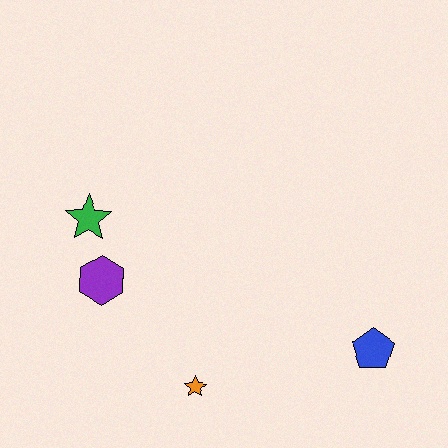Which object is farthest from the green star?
The blue pentagon is farthest from the green star.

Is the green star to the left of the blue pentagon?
Yes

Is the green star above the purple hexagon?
Yes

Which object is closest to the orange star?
The purple hexagon is closest to the orange star.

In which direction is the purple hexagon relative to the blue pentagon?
The purple hexagon is to the left of the blue pentagon.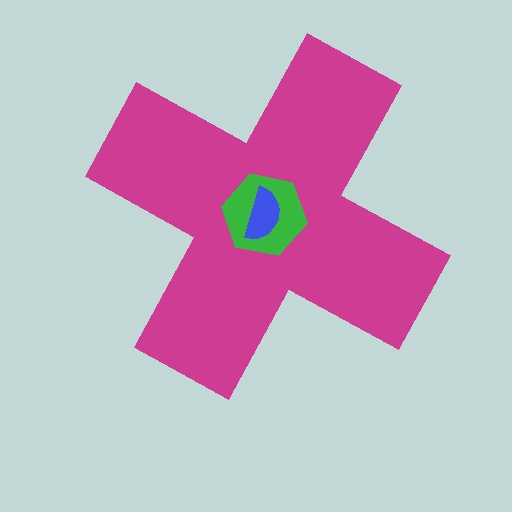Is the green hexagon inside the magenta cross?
Yes.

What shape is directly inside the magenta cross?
The green hexagon.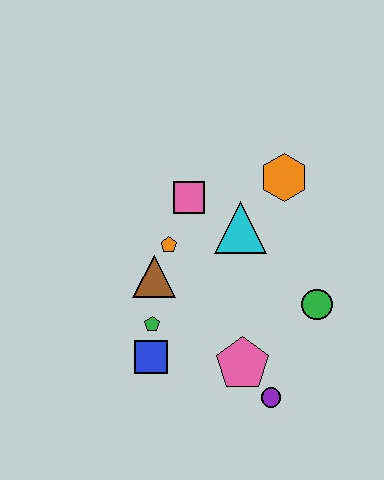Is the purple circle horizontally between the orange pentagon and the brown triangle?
No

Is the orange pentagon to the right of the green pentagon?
Yes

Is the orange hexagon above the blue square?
Yes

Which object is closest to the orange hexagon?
The cyan triangle is closest to the orange hexagon.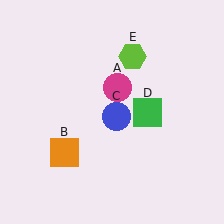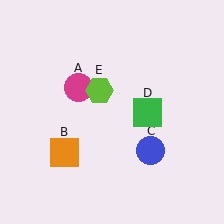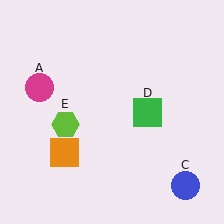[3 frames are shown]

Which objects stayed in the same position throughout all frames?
Orange square (object B) and green square (object D) remained stationary.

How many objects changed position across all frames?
3 objects changed position: magenta circle (object A), blue circle (object C), lime hexagon (object E).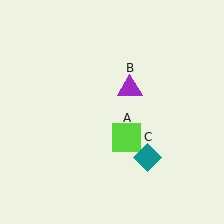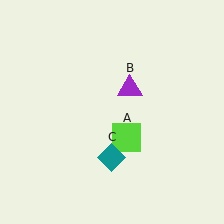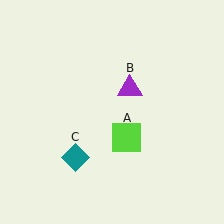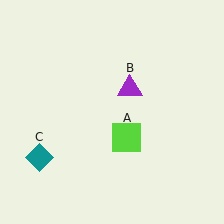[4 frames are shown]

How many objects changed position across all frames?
1 object changed position: teal diamond (object C).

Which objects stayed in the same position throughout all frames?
Lime square (object A) and purple triangle (object B) remained stationary.